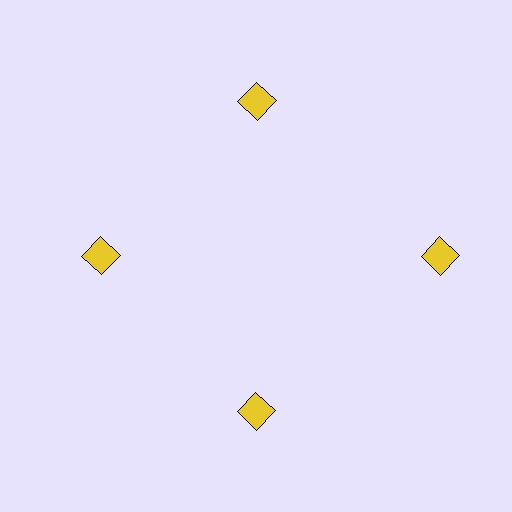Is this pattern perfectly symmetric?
No. The 4 yellow squares are arranged in a ring, but one element near the 3 o'clock position is pushed outward from the center, breaking the 4-fold rotational symmetry.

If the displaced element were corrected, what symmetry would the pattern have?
It would have 4-fold rotational symmetry — the pattern would map onto itself every 90 degrees.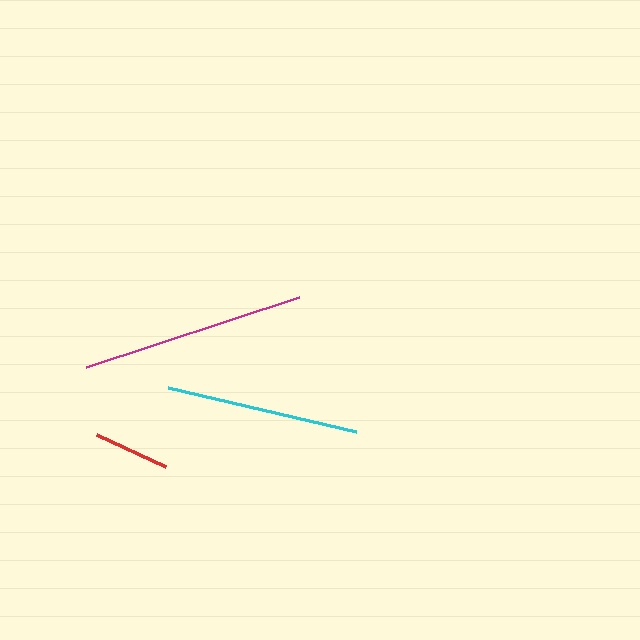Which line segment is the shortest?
The red line is the shortest at approximately 76 pixels.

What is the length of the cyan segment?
The cyan segment is approximately 193 pixels long.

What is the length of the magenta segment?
The magenta segment is approximately 224 pixels long.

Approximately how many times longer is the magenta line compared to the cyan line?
The magenta line is approximately 1.2 times the length of the cyan line.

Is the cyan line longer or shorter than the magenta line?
The magenta line is longer than the cyan line.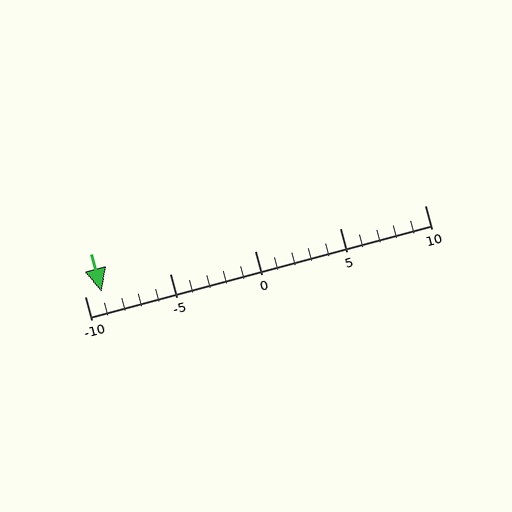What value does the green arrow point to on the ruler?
The green arrow points to approximately -9.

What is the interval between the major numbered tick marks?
The major tick marks are spaced 5 units apart.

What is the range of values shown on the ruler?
The ruler shows values from -10 to 10.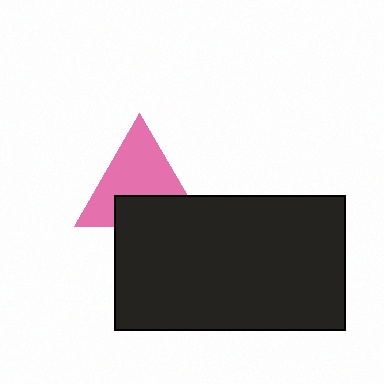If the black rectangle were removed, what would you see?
You would see the complete pink triangle.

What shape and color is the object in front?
The object in front is a black rectangle.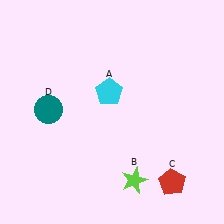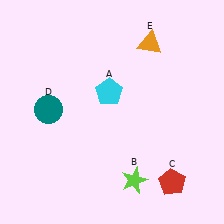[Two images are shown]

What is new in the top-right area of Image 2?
An orange triangle (E) was added in the top-right area of Image 2.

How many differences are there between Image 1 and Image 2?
There is 1 difference between the two images.